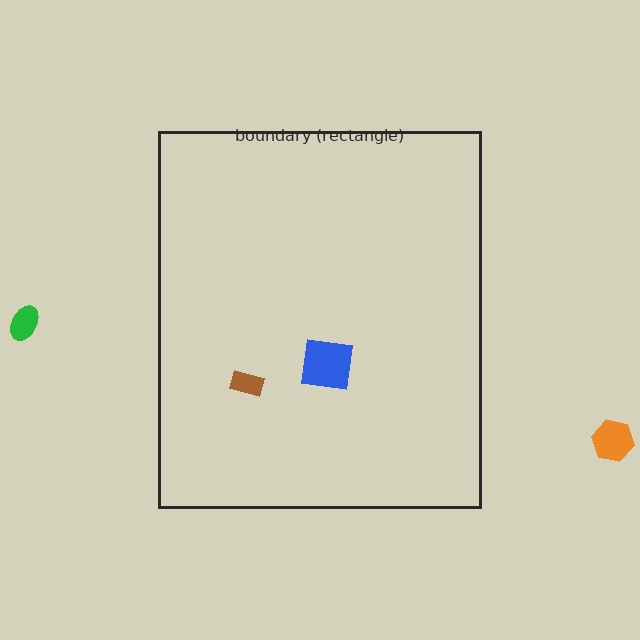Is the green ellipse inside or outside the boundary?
Outside.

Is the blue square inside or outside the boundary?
Inside.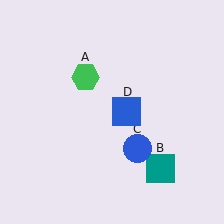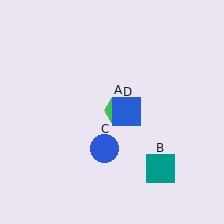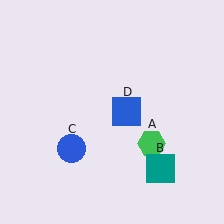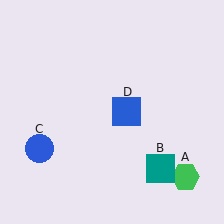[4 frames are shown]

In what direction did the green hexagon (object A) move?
The green hexagon (object A) moved down and to the right.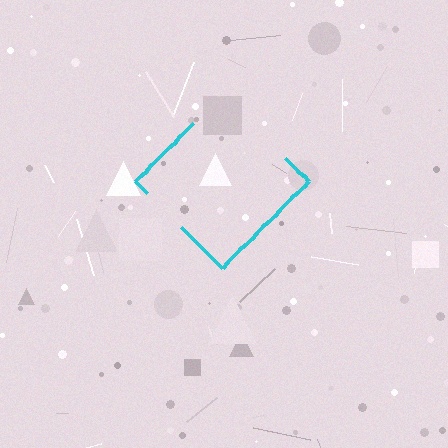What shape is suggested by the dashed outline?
The dashed outline suggests a diamond.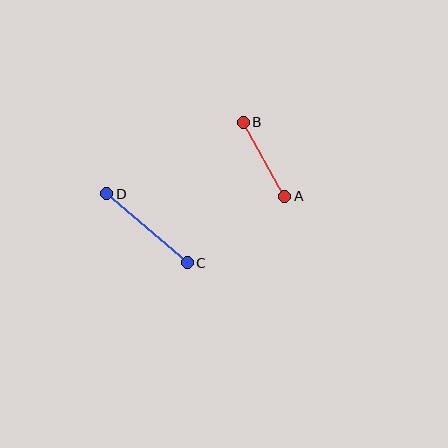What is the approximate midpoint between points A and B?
The midpoint is at approximately (264, 159) pixels.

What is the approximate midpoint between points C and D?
The midpoint is at approximately (147, 228) pixels.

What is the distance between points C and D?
The distance is approximately 106 pixels.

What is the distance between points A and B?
The distance is approximately 85 pixels.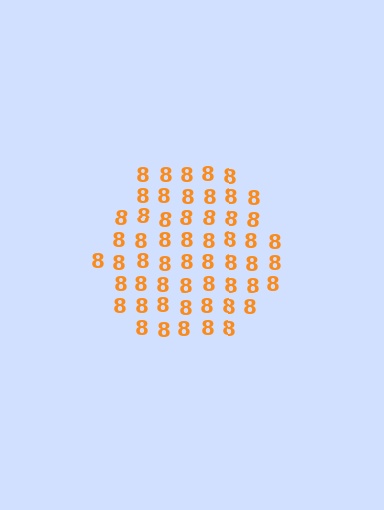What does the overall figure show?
The overall figure shows a hexagon.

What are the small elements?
The small elements are digit 8's.